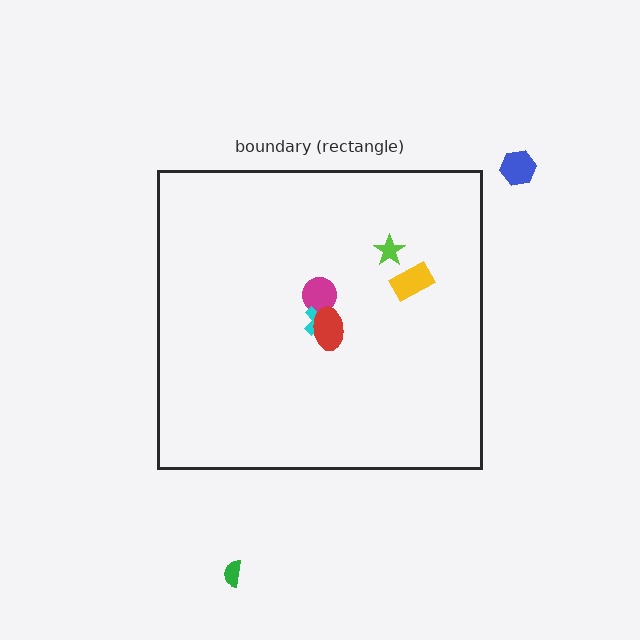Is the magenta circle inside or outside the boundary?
Inside.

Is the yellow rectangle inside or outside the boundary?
Inside.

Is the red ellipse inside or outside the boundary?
Inside.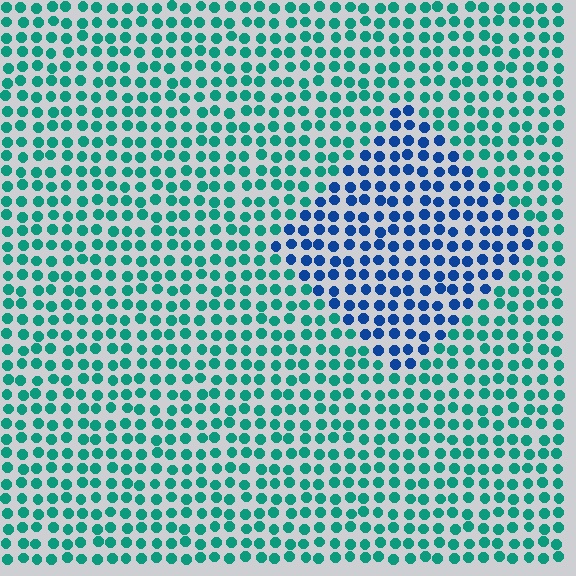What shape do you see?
I see a diamond.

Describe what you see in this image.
The image is filled with small teal elements in a uniform arrangement. A diamond-shaped region is visible where the elements are tinted to a slightly different hue, forming a subtle color boundary.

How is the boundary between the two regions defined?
The boundary is defined purely by a slight shift in hue (about 50 degrees). Spacing, size, and orientation are identical on both sides.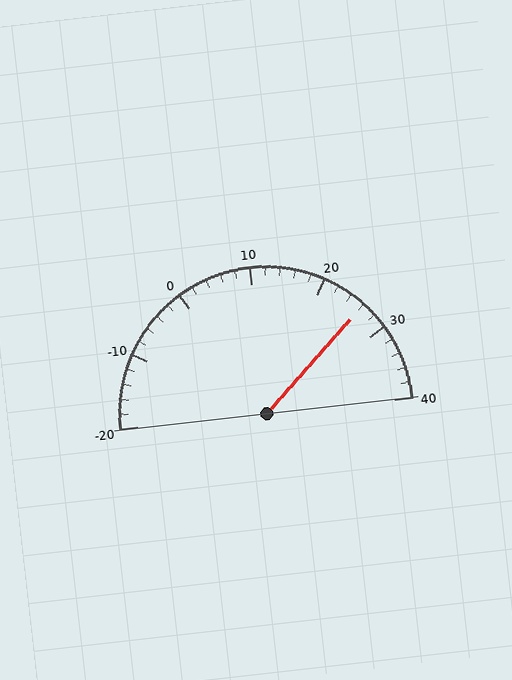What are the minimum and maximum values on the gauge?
The gauge ranges from -20 to 40.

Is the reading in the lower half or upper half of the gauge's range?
The reading is in the upper half of the range (-20 to 40).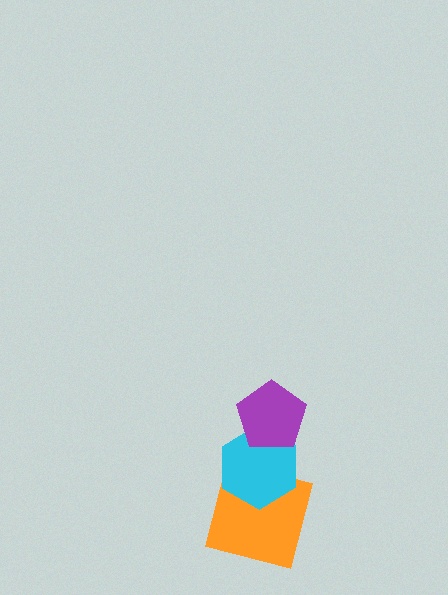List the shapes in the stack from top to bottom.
From top to bottom: the purple pentagon, the cyan hexagon, the orange square.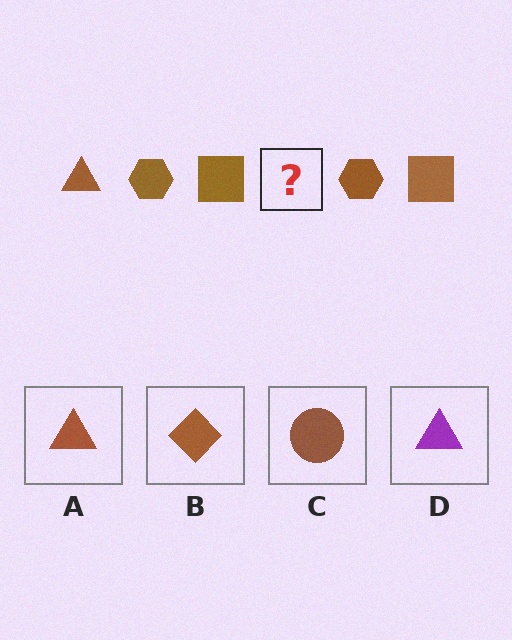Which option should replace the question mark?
Option A.